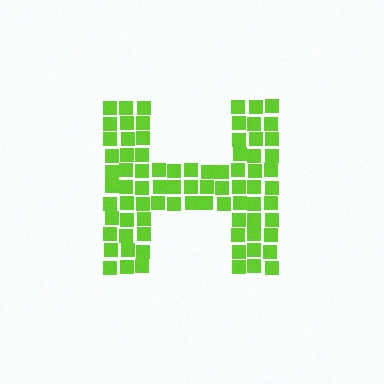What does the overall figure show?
The overall figure shows the letter H.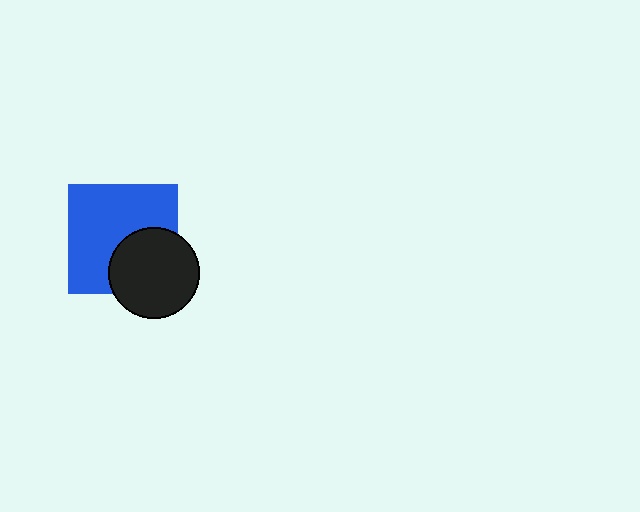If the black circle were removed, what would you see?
You would see the complete blue square.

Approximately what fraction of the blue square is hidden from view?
Roughly 34% of the blue square is hidden behind the black circle.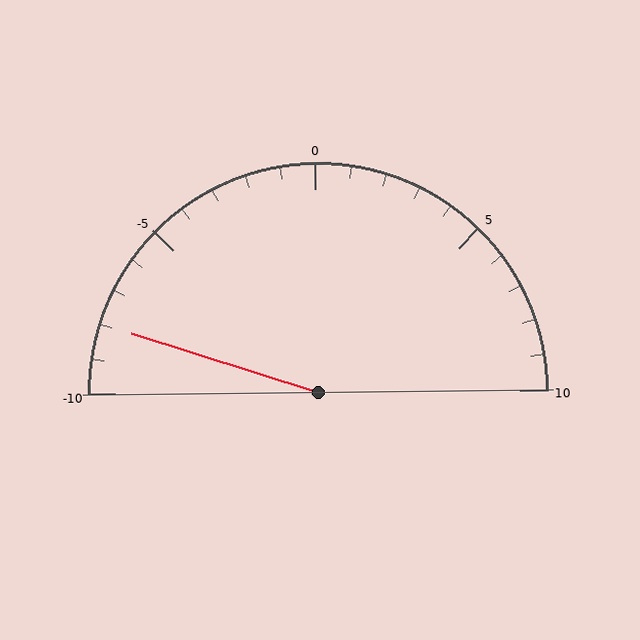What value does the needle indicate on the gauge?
The needle indicates approximately -8.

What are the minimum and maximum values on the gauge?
The gauge ranges from -10 to 10.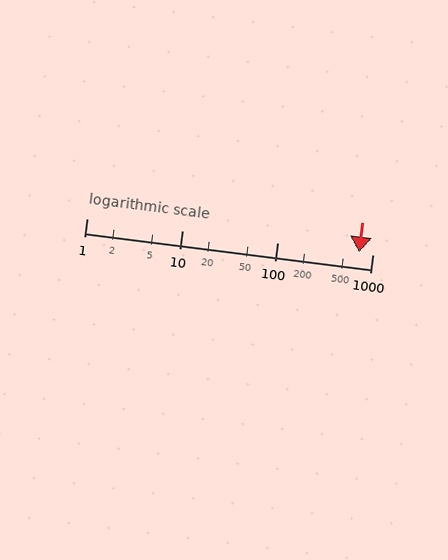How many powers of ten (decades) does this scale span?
The scale spans 3 decades, from 1 to 1000.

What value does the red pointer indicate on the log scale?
The pointer indicates approximately 730.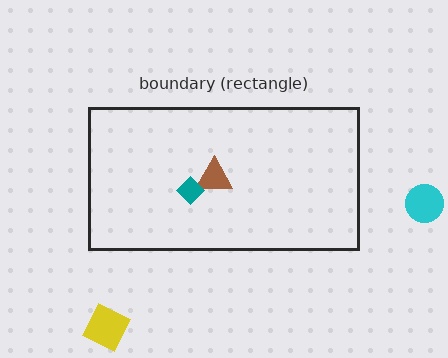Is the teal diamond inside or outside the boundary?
Inside.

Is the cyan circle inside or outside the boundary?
Outside.